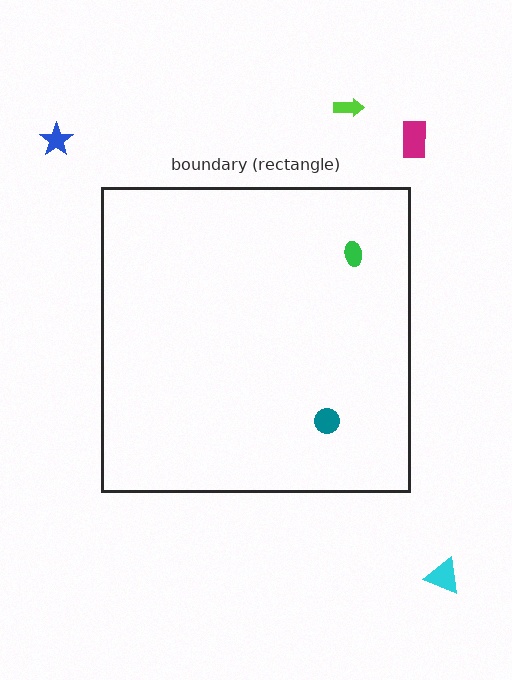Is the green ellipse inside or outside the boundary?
Inside.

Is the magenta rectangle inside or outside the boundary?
Outside.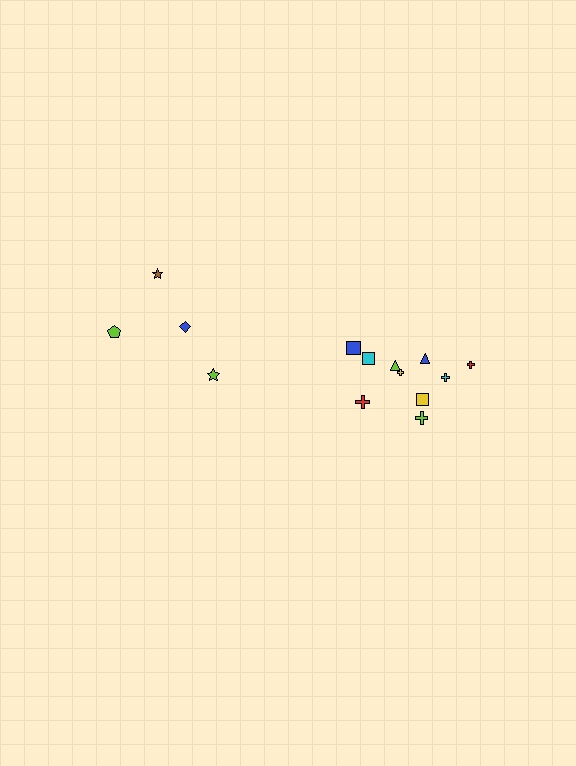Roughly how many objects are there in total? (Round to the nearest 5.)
Roughly 15 objects in total.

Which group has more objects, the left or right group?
The right group.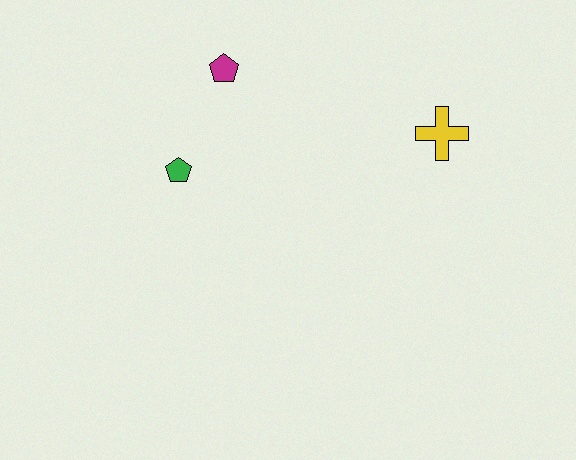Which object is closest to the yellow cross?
The magenta pentagon is closest to the yellow cross.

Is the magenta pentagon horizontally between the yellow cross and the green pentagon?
Yes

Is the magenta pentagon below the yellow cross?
No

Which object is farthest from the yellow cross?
The green pentagon is farthest from the yellow cross.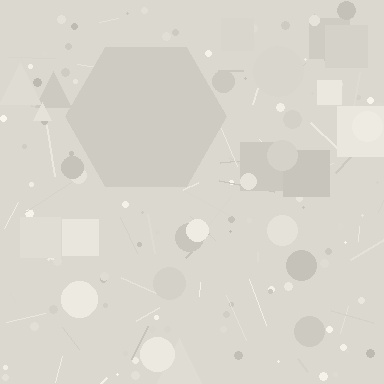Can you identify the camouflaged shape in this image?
The camouflaged shape is a hexagon.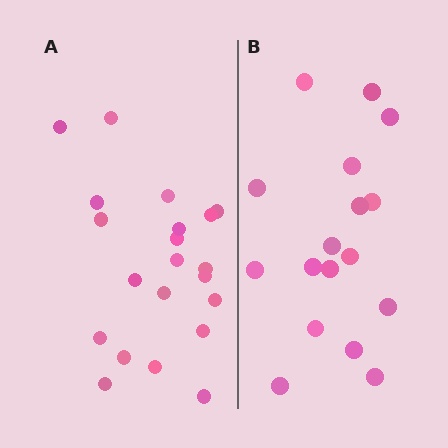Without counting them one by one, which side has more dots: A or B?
Region A (the left region) has more dots.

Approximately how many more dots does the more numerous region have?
Region A has about 4 more dots than region B.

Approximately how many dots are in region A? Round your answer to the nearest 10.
About 20 dots. (The exact count is 21, which rounds to 20.)